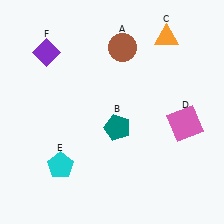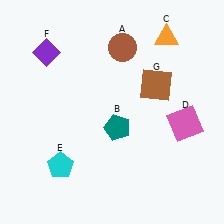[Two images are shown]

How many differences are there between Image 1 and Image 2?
There is 1 difference between the two images.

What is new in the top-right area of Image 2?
A brown square (G) was added in the top-right area of Image 2.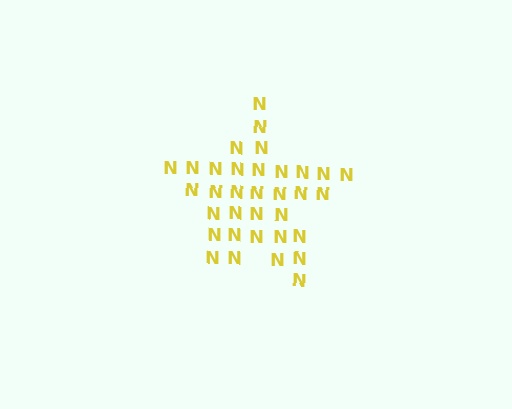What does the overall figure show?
The overall figure shows a star.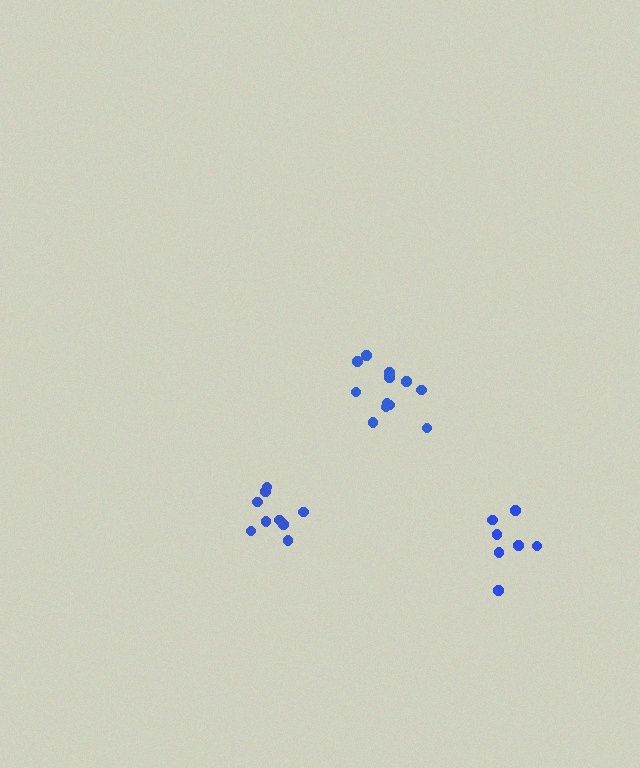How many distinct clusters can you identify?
There are 3 distinct clusters.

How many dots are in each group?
Group 1: 12 dots, Group 2: 9 dots, Group 3: 7 dots (28 total).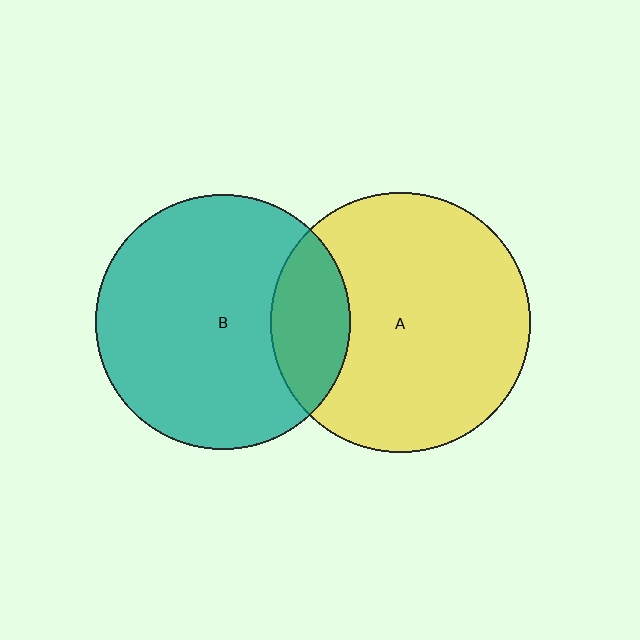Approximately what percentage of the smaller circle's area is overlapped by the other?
Approximately 20%.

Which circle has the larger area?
Circle A (yellow).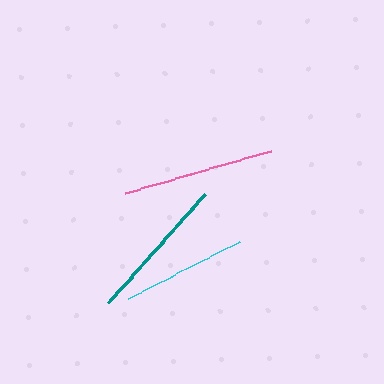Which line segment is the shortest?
The cyan line is the shortest at approximately 126 pixels.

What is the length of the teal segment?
The teal segment is approximately 145 pixels long.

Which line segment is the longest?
The pink line is the longest at approximately 152 pixels.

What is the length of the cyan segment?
The cyan segment is approximately 126 pixels long.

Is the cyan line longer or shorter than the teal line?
The teal line is longer than the cyan line.